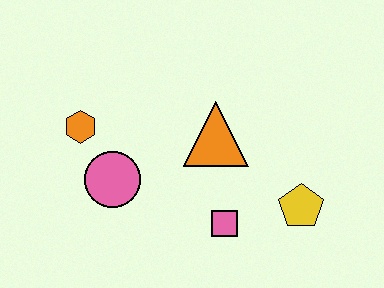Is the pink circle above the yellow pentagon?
Yes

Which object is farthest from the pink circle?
The yellow pentagon is farthest from the pink circle.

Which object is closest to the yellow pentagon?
The pink square is closest to the yellow pentagon.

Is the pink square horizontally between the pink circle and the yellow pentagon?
Yes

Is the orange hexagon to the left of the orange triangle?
Yes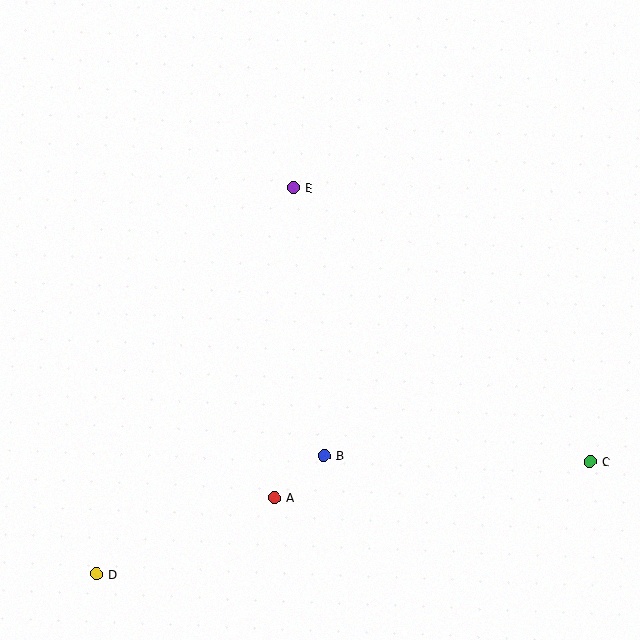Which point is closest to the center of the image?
Point E at (294, 187) is closest to the center.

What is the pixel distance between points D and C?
The distance between D and C is 507 pixels.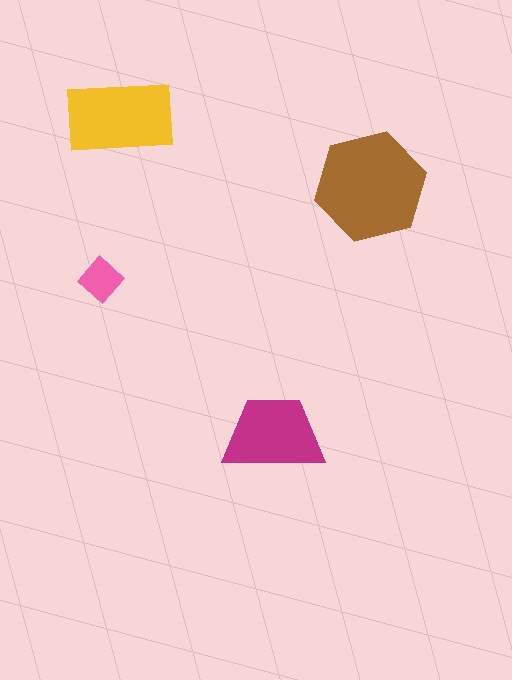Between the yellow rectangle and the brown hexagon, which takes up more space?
The brown hexagon.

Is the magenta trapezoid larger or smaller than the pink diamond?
Larger.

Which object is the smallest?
The pink diamond.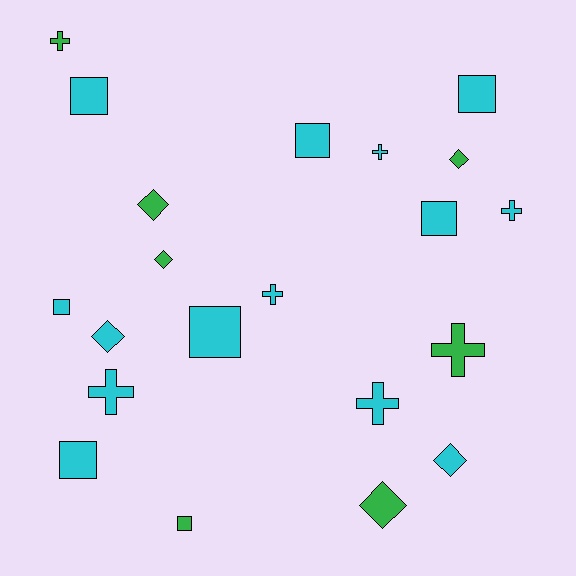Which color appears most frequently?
Cyan, with 14 objects.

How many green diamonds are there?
There are 4 green diamonds.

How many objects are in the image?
There are 21 objects.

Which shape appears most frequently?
Square, with 8 objects.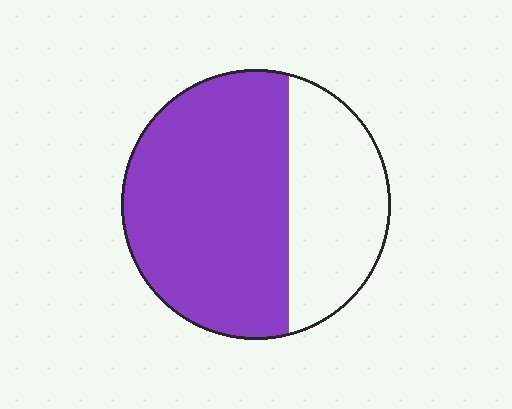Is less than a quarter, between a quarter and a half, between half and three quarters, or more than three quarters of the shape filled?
Between half and three quarters.